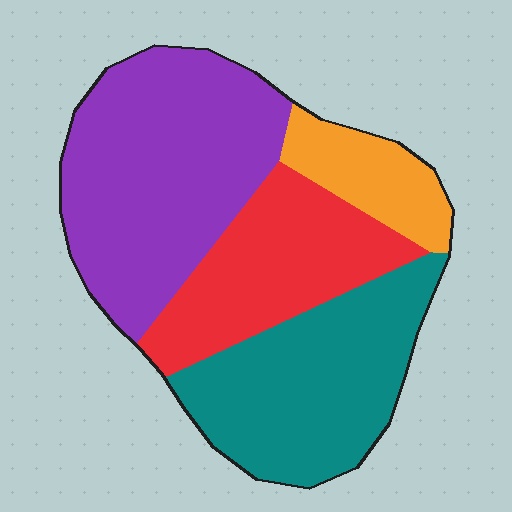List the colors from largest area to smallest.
From largest to smallest: purple, teal, red, orange.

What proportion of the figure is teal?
Teal covers about 30% of the figure.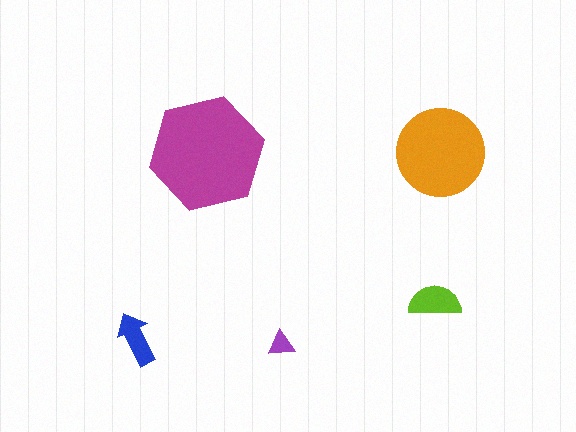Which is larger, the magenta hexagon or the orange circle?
The magenta hexagon.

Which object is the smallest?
The purple triangle.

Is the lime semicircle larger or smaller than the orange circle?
Smaller.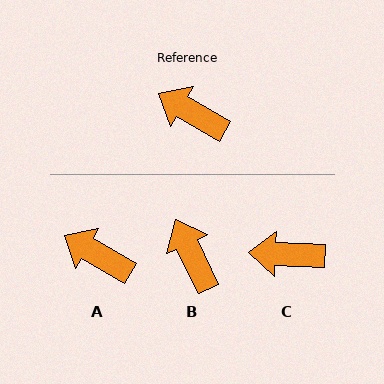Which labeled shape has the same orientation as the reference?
A.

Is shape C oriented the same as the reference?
No, it is off by about 28 degrees.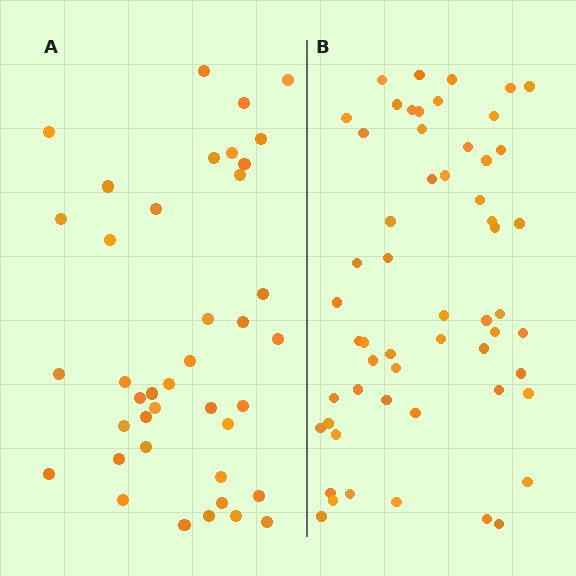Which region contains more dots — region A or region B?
Region B (the right region) has more dots.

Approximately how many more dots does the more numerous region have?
Region B has approximately 15 more dots than region A.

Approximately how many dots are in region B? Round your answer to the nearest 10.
About 60 dots. (The exact count is 56, which rounds to 60.)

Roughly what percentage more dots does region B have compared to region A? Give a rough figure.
About 40% more.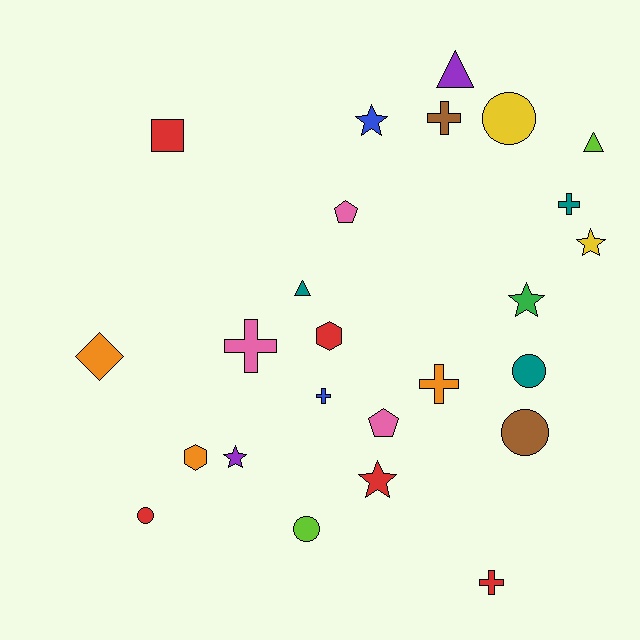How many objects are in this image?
There are 25 objects.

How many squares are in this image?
There is 1 square.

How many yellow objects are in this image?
There are 2 yellow objects.